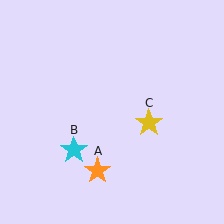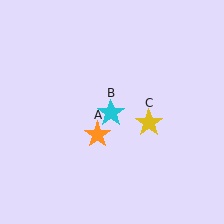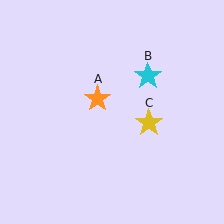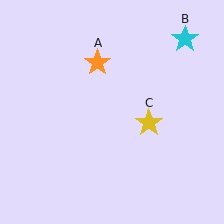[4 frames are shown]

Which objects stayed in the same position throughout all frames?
Yellow star (object C) remained stationary.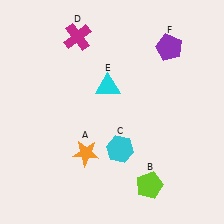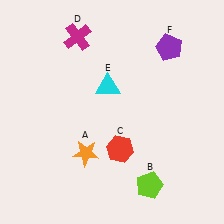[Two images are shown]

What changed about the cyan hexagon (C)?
In Image 1, C is cyan. In Image 2, it changed to red.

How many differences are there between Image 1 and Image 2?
There is 1 difference between the two images.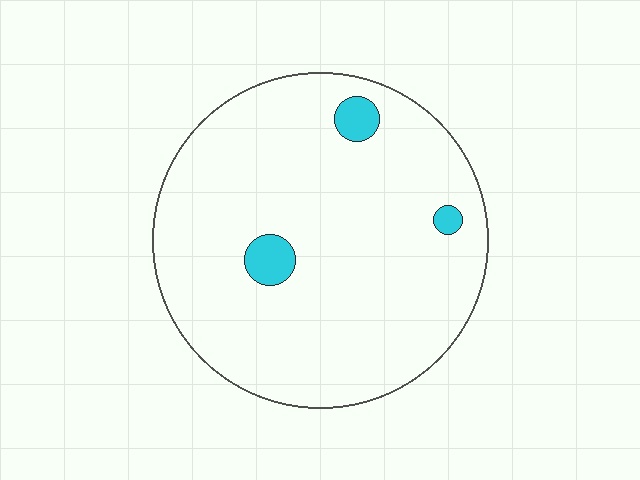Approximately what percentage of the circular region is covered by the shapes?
Approximately 5%.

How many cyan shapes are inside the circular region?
3.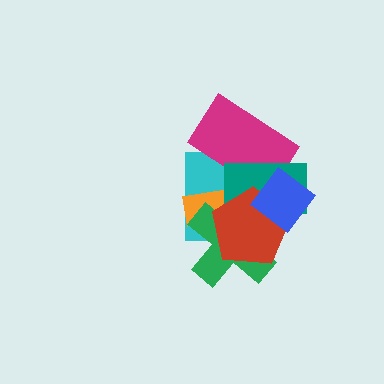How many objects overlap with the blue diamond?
5 objects overlap with the blue diamond.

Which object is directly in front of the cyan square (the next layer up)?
The magenta rectangle is directly in front of the cyan square.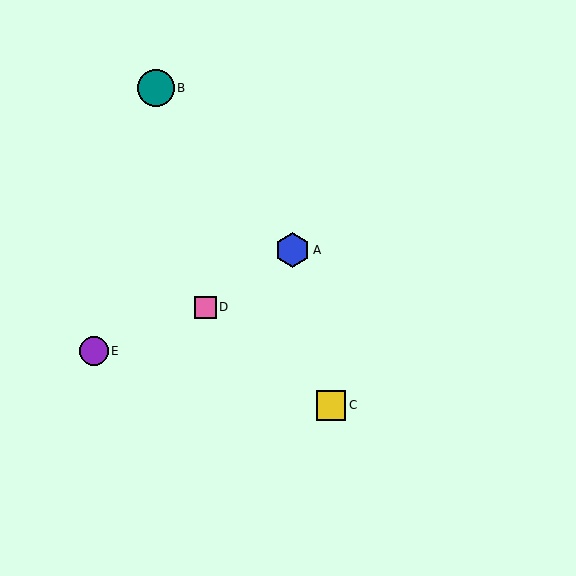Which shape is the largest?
The teal circle (labeled B) is the largest.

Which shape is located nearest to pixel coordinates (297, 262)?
The blue hexagon (labeled A) at (293, 250) is nearest to that location.